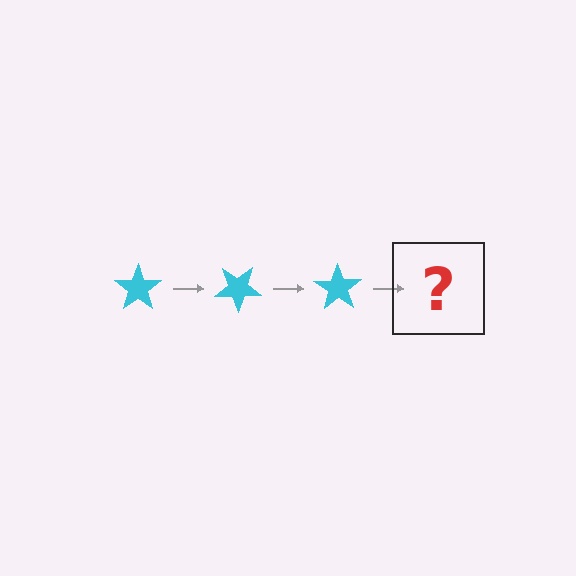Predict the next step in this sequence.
The next step is a cyan star rotated 105 degrees.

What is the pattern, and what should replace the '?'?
The pattern is that the star rotates 35 degrees each step. The '?' should be a cyan star rotated 105 degrees.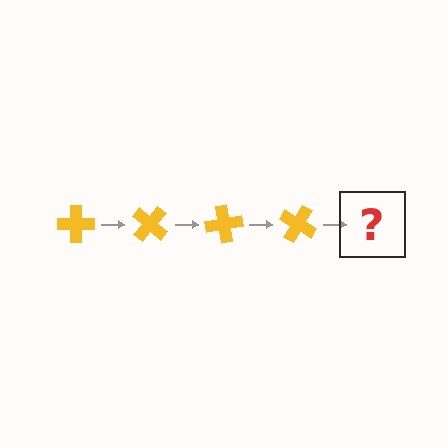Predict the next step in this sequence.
The next step is a yellow cross rotated 160 degrees.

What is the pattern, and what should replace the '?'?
The pattern is that the cross rotates 40 degrees each step. The '?' should be a yellow cross rotated 160 degrees.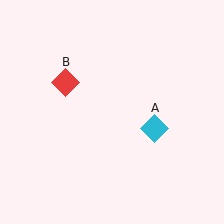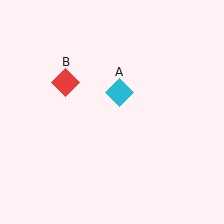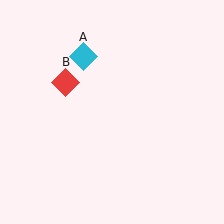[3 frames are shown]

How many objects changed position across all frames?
1 object changed position: cyan diamond (object A).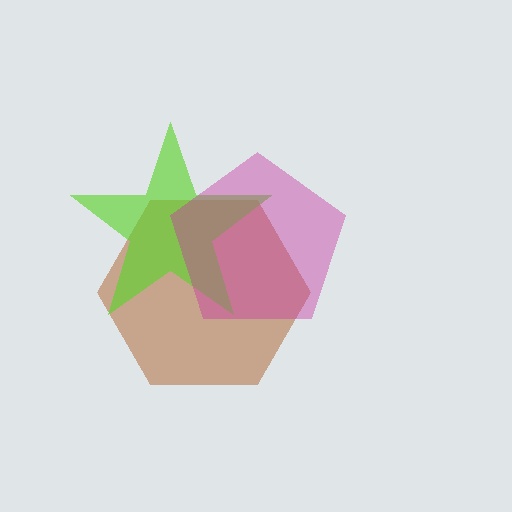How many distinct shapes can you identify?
There are 3 distinct shapes: a brown hexagon, a lime star, a magenta pentagon.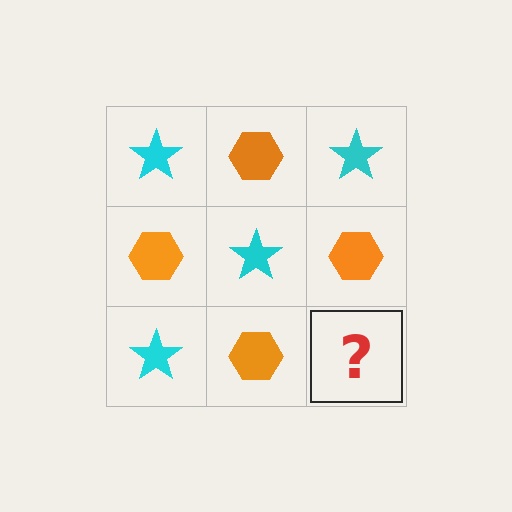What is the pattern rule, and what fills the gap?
The rule is that it alternates cyan star and orange hexagon in a checkerboard pattern. The gap should be filled with a cyan star.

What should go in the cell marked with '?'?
The missing cell should contain a cyan star.